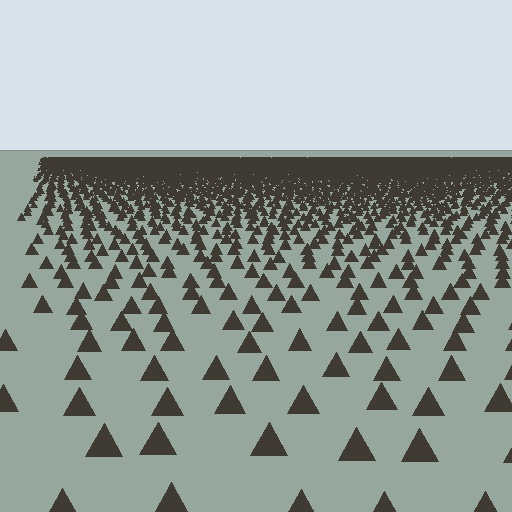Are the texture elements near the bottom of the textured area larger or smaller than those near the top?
Larger. Near the bottom, elements are closer to the viewer and appear at a bigger on-screen size.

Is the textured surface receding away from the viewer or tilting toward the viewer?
The surface is receding away from the viewer. Texture elements get smaller and denser toward the top.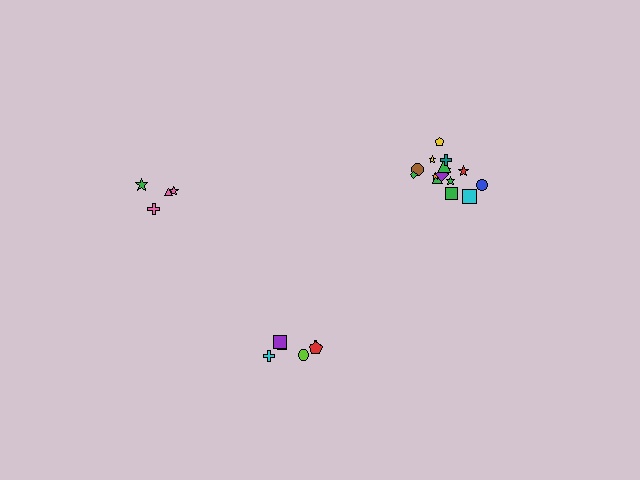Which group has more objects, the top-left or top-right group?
The top-right group.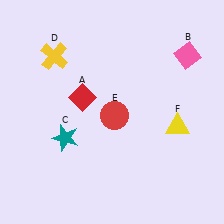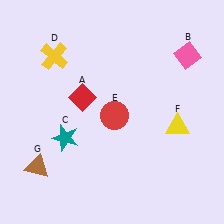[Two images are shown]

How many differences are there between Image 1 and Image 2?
There is 1 difference between the two images.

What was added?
A brown triangle (G) was added in Image 2.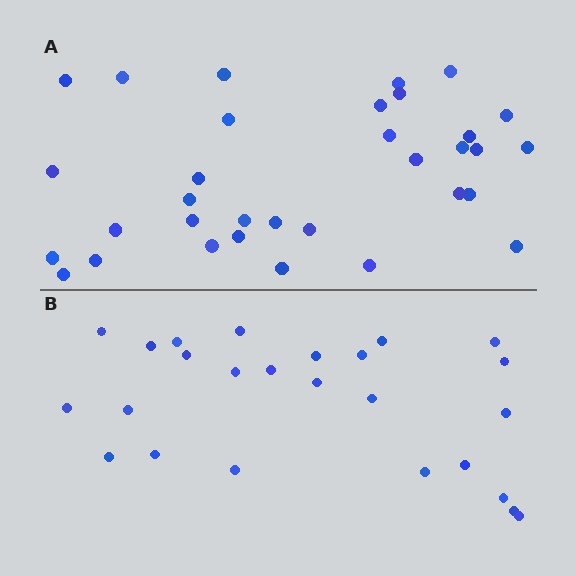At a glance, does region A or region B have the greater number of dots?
Region A (the top region) has more dots.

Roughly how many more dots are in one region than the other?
Region A has roughly 8 or so more dots than region B.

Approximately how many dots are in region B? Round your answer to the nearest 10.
About 20 dots. (The exact count is 25, which rounds to 20.)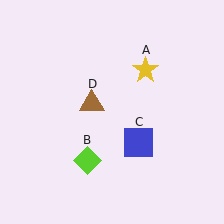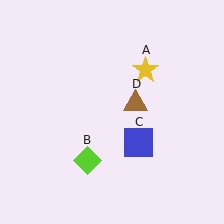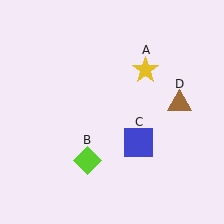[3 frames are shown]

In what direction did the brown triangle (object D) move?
The brown triangle (object D) moved right.